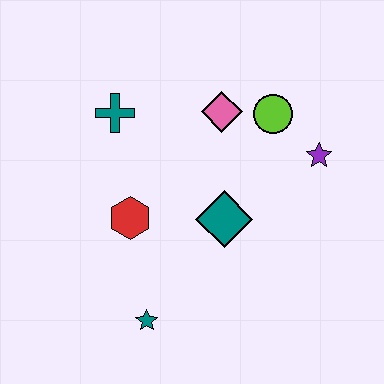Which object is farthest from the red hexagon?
The purple star is farthest from the red hexagon.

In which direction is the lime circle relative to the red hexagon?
The lime circle is to the right of the red hexagon.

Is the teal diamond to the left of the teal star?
No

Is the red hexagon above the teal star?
Yes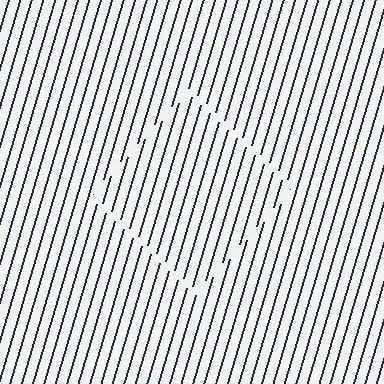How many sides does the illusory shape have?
4 sides — the line-ends trace a square.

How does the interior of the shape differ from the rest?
The interior of the shape contains the same grating, shifted by half a period — the contour is defined by the phase discontinuity where line-ends from the inner and outer gratings abut.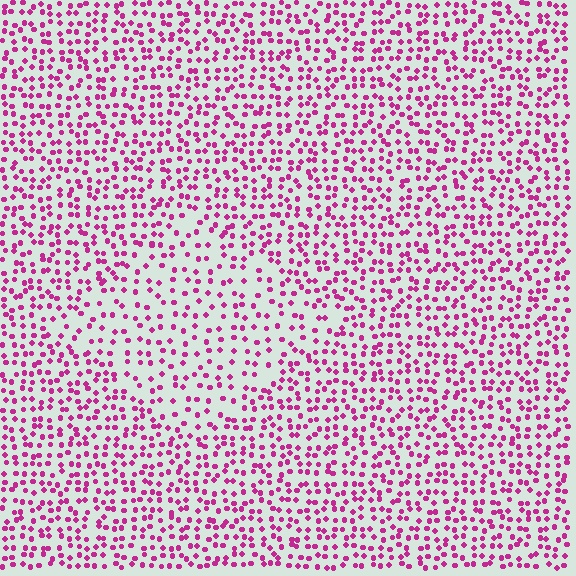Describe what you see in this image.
The image contains small magenta elements arranged at two different densities. A diamond-shaped region is visible where the elements are less densely packed than the surrounding area.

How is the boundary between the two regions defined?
The boundary is defined by a change in element density (approximately 1.7x ratio). All elements are the same color, size, and shape.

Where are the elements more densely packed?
The elements are more densely packed outside the diamond boundary.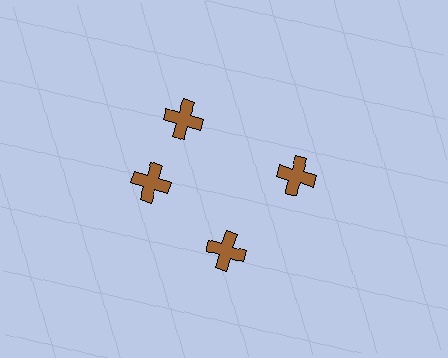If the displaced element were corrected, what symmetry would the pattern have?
It would have 4-fold rotational symmetry — the pattern would map onto itself every 90 degrees.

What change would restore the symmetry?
The symmetry would be restored by rotating it back into even spacing with its neighbors so that all 4 crosses sit at equal angles and equal distance from the center.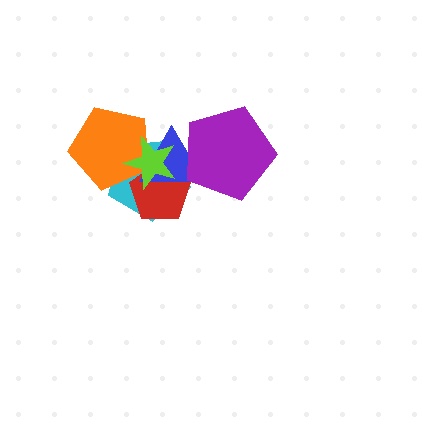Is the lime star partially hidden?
No, no other shape covers it.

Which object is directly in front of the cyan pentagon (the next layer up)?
The red pentagon is directly in front of the cyan pentagon.